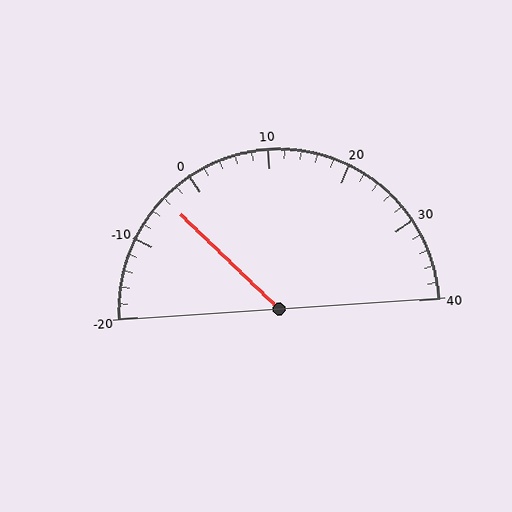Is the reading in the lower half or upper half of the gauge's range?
The reading is in the lower half of the range (-20 to 40).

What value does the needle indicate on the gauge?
The needle indicates approximately -4.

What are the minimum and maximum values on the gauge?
The gauge ranges from -20 to 40.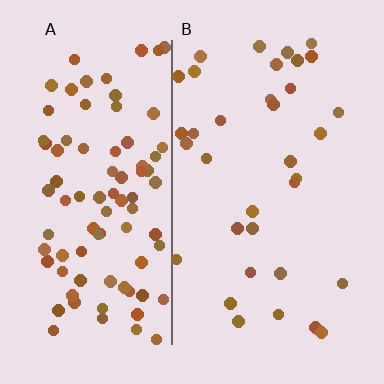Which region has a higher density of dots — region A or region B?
A (the left).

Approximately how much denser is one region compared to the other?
Approximately 2.6× — region A over region B.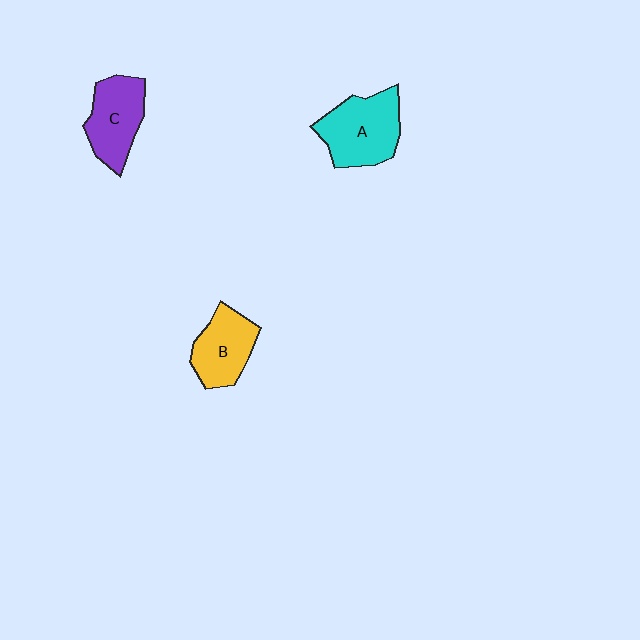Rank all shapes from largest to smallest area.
From largest to smallest: A (cyan), C (purple), B (yellow).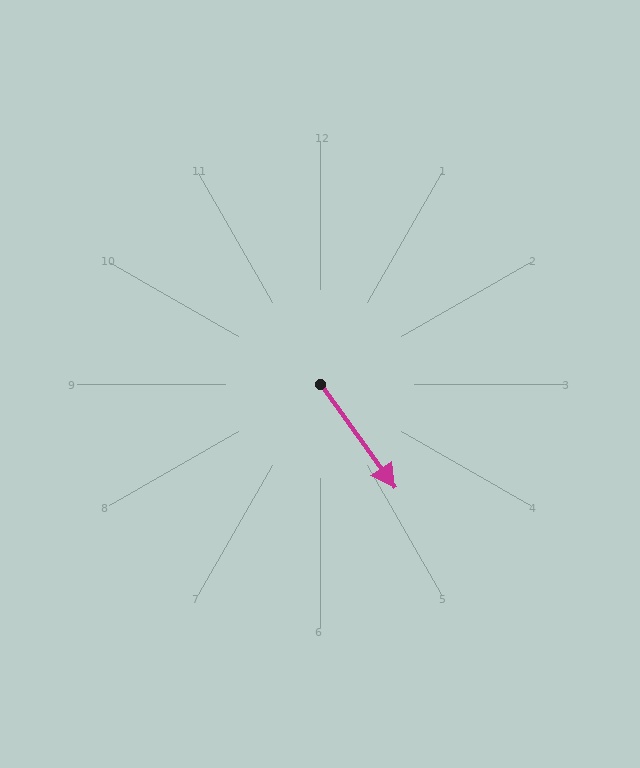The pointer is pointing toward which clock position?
Roughly 5 o'clock.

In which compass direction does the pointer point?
Southeast.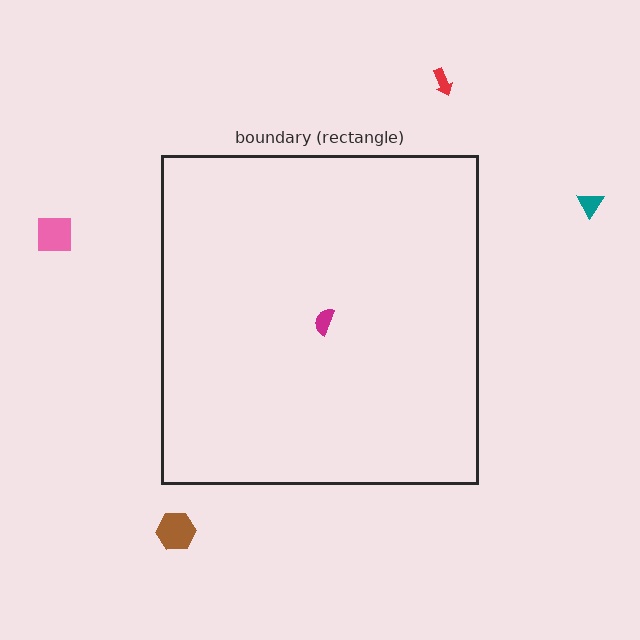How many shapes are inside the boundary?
1 inside, 4 outside.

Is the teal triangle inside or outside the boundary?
Outside.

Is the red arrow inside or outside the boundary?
Outside.